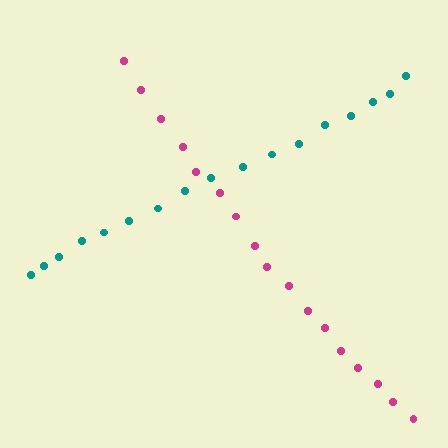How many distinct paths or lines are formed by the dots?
There are 2 distinct paths.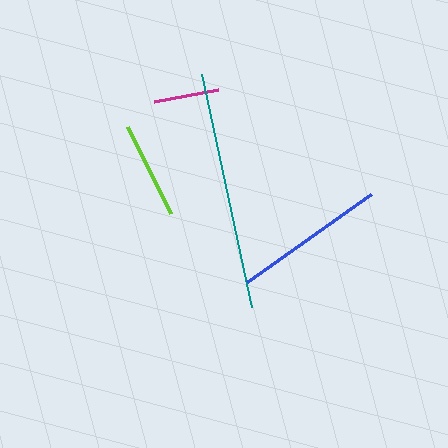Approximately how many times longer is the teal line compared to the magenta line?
The teal line is approximately 3.6 times the length of the magenta line.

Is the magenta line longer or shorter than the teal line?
The teal line is longer than the magenta line.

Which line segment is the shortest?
The magenta line is the shortest at approximately 66 pixels.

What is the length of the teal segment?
The teal segment is approximately 238 pixels long.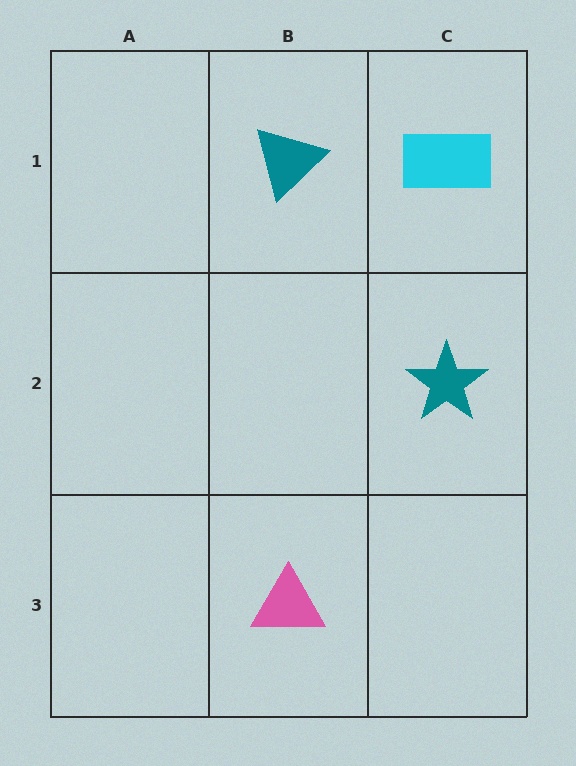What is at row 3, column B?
A pink triangle.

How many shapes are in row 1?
2 shapes.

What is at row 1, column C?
A cyan rectangle.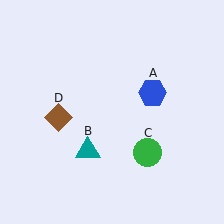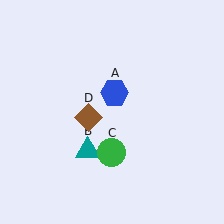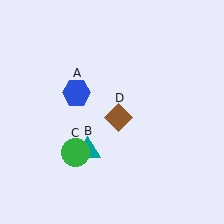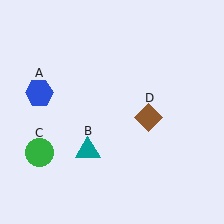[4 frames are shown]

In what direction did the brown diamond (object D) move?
The brown diamond (object D) moved right.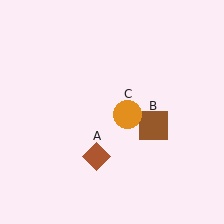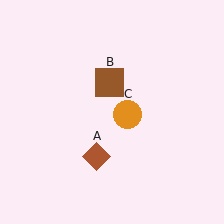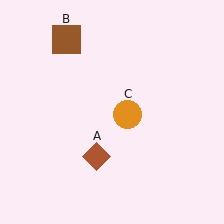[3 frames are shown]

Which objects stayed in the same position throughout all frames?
Brown diamond (object A) and orange circle (object C) remained stationary.